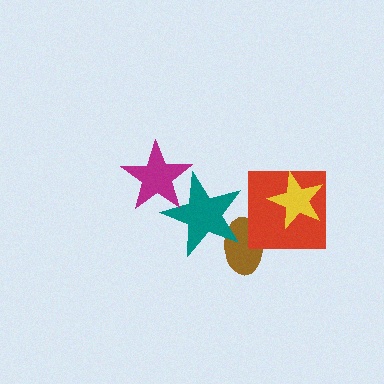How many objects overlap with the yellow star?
1 object overlaps with the yellow star.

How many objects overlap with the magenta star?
1 object overlaps with the magenta star.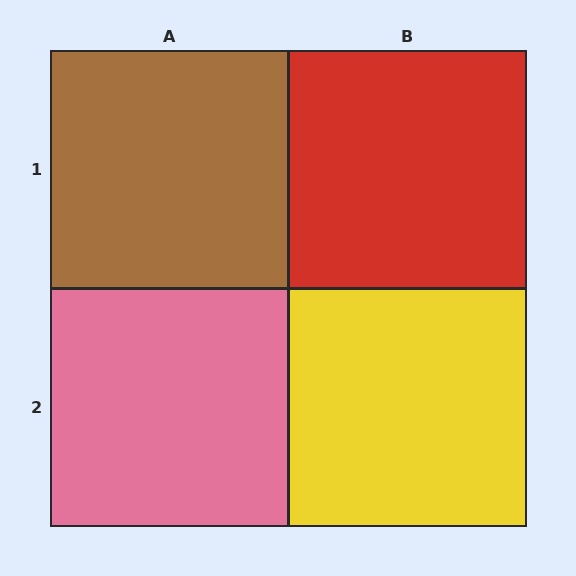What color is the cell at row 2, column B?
Yellow.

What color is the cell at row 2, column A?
Pink.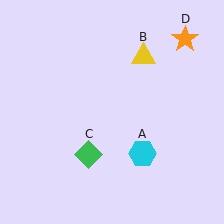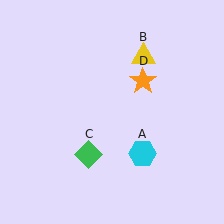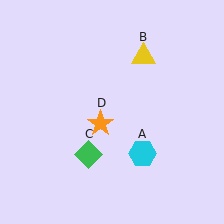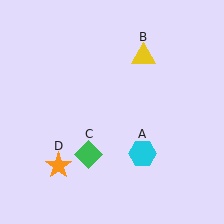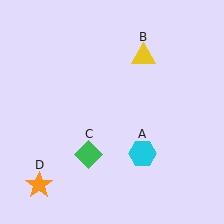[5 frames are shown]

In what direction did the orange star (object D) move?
The orange star (object D) moved down and to the left.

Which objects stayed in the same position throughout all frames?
Cyan hexagon (object A) and yellow triangle (object B) and green diamond (object C) remained stationary.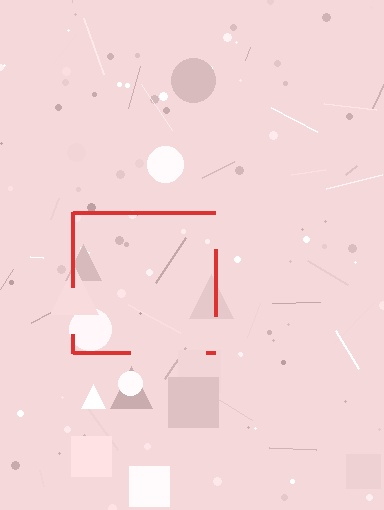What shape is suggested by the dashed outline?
The dashed outline suggests a square.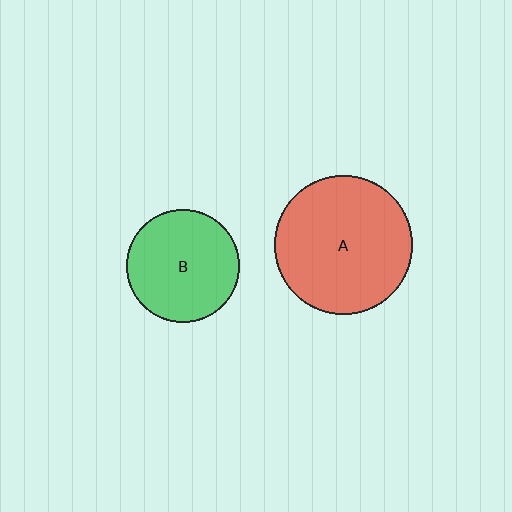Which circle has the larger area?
Circle A (red).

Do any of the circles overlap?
No, none of the circles overlap.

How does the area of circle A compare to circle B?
Approximately 1.5 times.